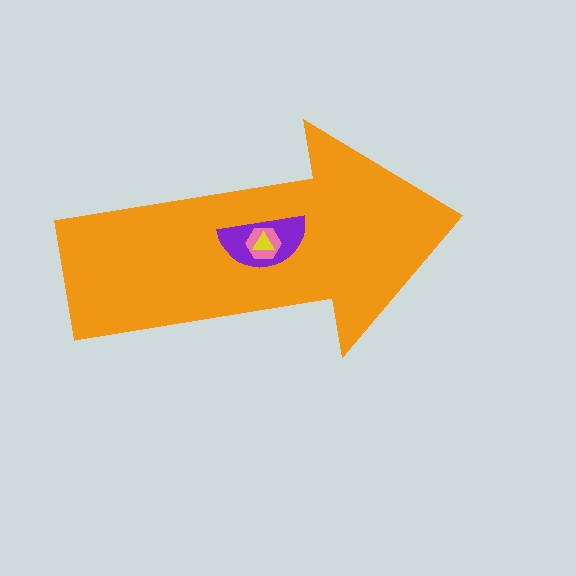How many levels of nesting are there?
4.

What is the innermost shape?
The yellow triangle.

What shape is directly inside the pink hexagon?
The yellow triangle.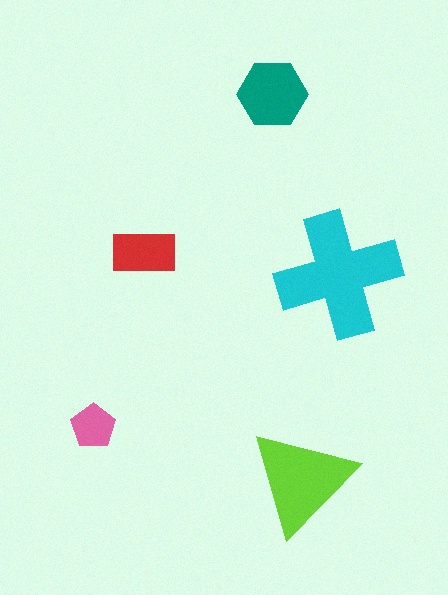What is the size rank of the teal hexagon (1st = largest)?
3rd.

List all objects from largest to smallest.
The cyan cross, the lime triangle, the teal hexagon, the red rectangle, the pink pentagon.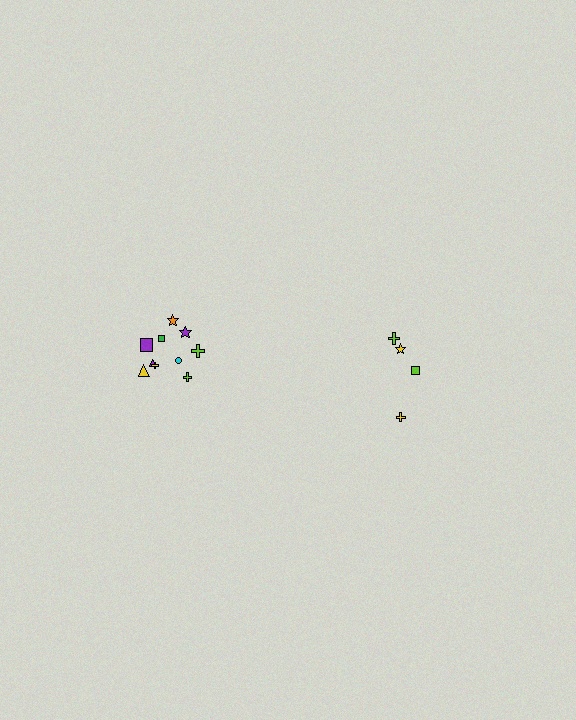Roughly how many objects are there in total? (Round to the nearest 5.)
Roughly 15 objects in total.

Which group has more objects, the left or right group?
The left group.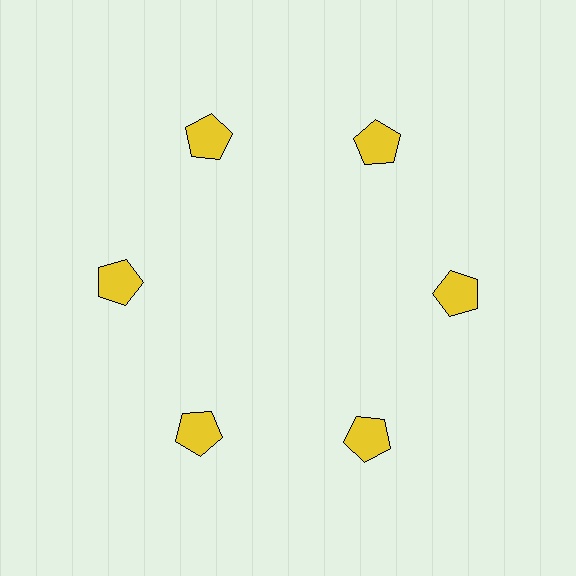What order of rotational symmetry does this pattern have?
This pattern has 6-fold rotational symmetry.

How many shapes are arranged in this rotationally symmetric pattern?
There are 6 shapes, arranged in 6 groups of 1.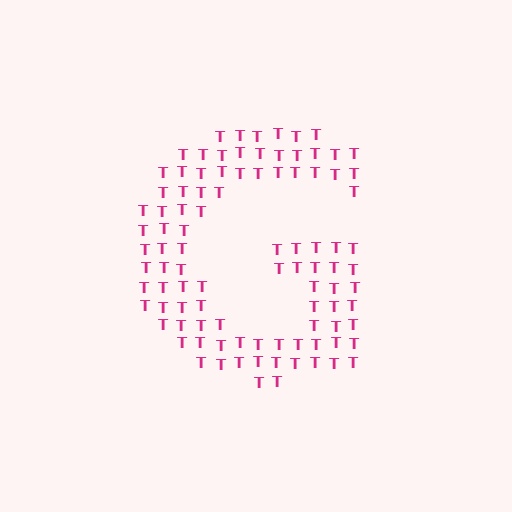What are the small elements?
The small elements are letter T's.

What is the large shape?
The large shape is the letter G.